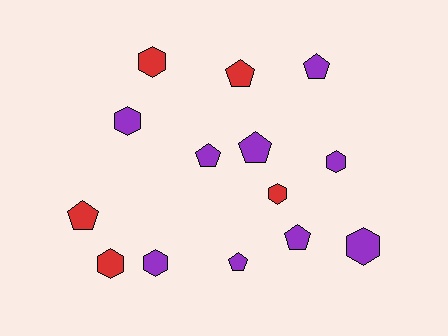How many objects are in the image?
There are 14 objects.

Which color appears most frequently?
Purple, with 9 objects.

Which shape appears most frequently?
Hexagon, with 7 objects.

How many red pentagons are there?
There are 2 red pentagons.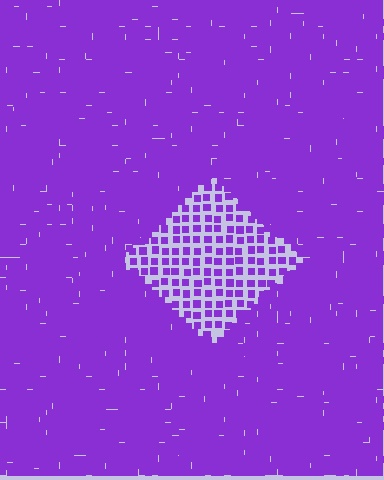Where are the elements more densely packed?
The elements are more densely packed outside the diamond boundary.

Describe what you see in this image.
The image contains small purple elements arranged at two different densities. A diamond-shaped region is visible where the elements are less densely packed than the surrounding area.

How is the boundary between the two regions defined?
The boundary is defined by a change in element density (approximately 2.6x ratio). All elements are the same color, size, and shape.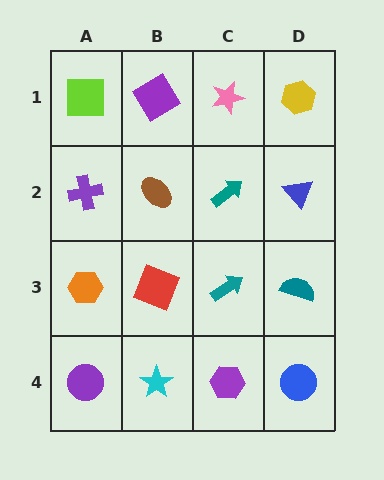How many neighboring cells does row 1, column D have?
2.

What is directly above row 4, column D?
A teal semicircle.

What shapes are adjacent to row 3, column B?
A brown ellipse (row 2, column B), a cyan star (row 4, column B), an orange hexagon (row 3, column A), a teal arrow (row 3, column C).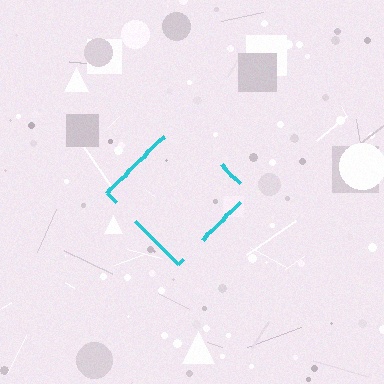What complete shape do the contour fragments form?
The contour fragments form a diamond.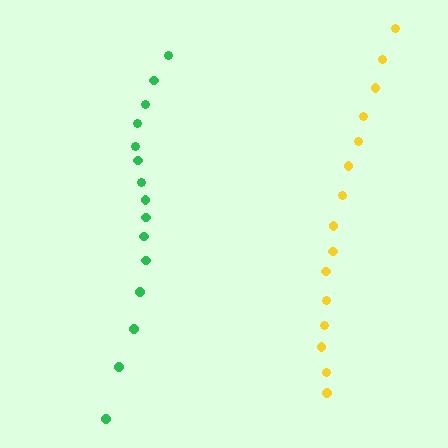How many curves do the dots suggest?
There are 2 distinct paths.